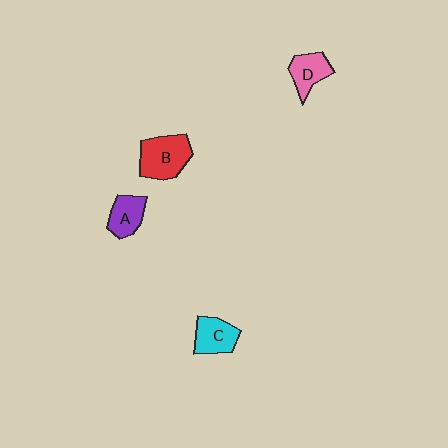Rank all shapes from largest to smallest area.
From largest to smallest: B (red), C (cyan), A (purple), D (pink).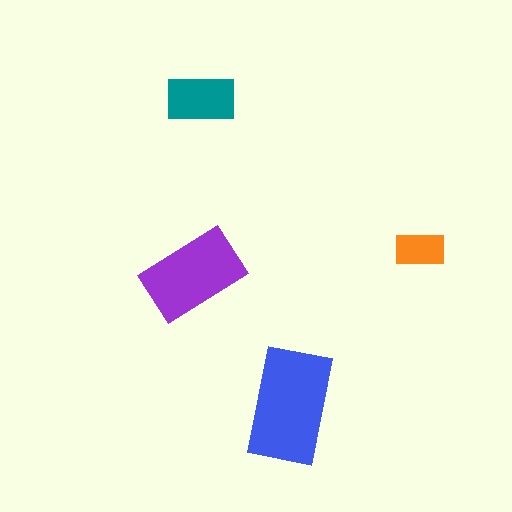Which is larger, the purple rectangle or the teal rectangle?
The purple one.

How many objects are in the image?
There are 4 objects in the image.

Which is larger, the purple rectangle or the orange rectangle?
The purple one.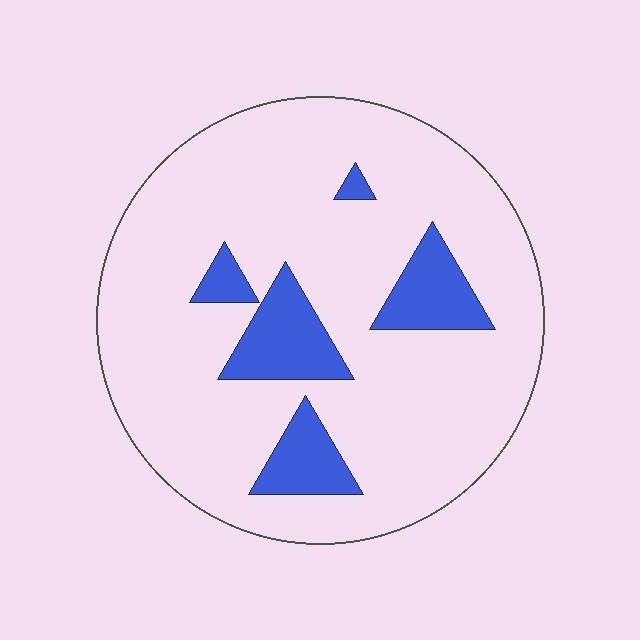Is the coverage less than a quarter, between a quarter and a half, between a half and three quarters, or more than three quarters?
Less than a quarter.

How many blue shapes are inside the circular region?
5.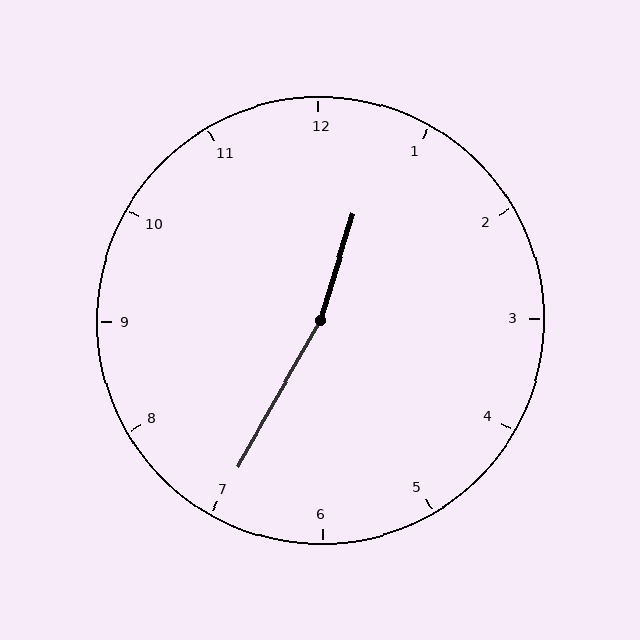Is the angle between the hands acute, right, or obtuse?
It is obtuse.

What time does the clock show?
12:35.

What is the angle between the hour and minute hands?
Approximately 168 degrees.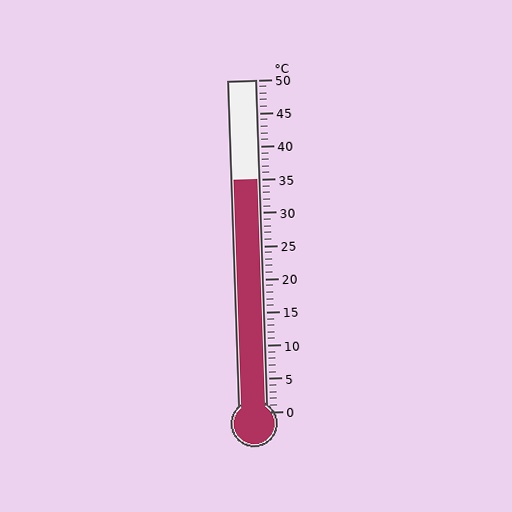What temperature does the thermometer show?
The thermometer shows approximately 35°C.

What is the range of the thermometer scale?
The thermometer scale ranges from 0°C to 50°C.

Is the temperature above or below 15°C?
The temperature is above 15°C.